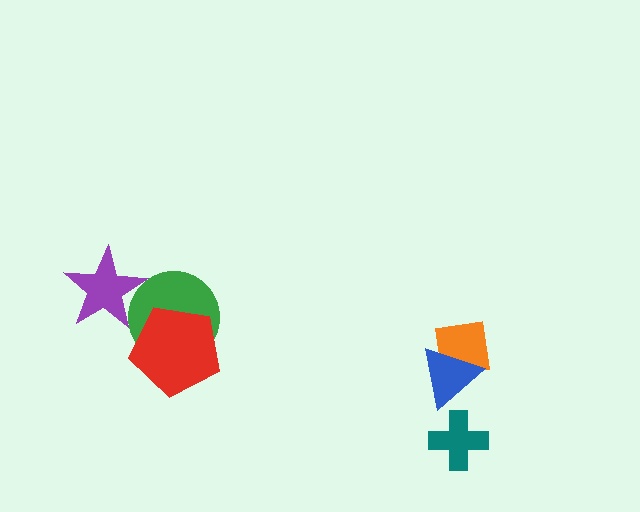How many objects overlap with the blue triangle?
1 object overlaps with the blue triangle.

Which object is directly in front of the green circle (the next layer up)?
The red pentagon is directly in front of the green circle.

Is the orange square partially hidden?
Yes, it is partially covered by another shape.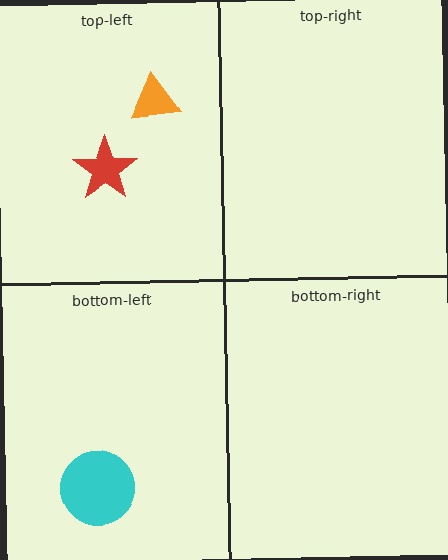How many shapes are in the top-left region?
2.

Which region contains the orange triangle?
The top-left region.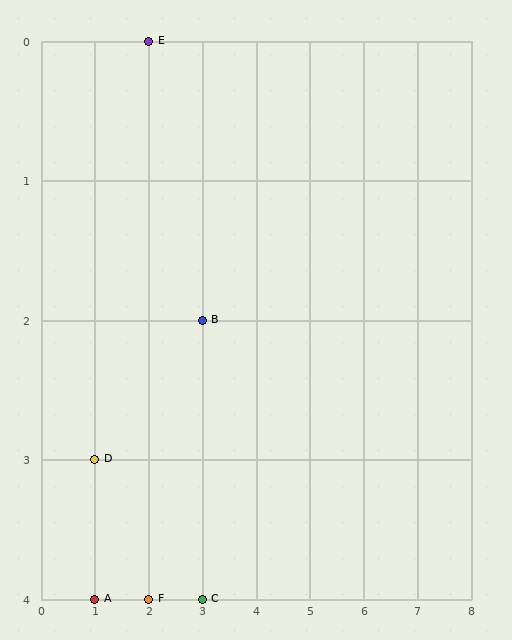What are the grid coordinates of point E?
Point E is at grid coordinates (2, 0).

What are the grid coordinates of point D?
Point D is at grid coordinates (1, 3).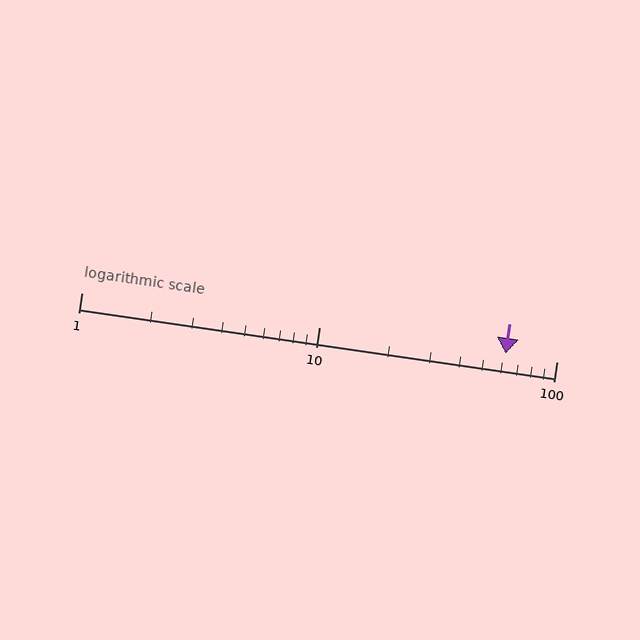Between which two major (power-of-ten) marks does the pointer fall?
The pointer is between 10 and 100.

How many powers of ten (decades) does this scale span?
The scale spans 2 decades, from 1 to 100.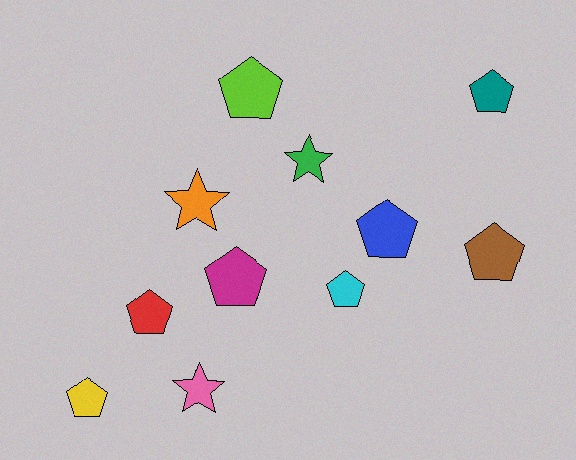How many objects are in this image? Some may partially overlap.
There are 11 objects.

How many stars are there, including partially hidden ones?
There are 3 stars.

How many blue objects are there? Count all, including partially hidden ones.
There is 1 blue object.